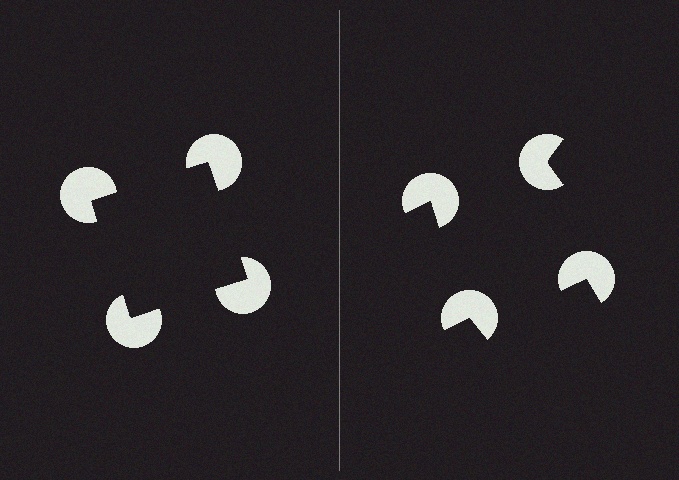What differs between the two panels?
The pac-man discs are positioned identically on both sides; only the wedge orientations differ. On the left they align to a square; on the right they are misaligned.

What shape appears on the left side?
An illusory square.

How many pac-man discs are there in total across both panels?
8 — 4 on each side.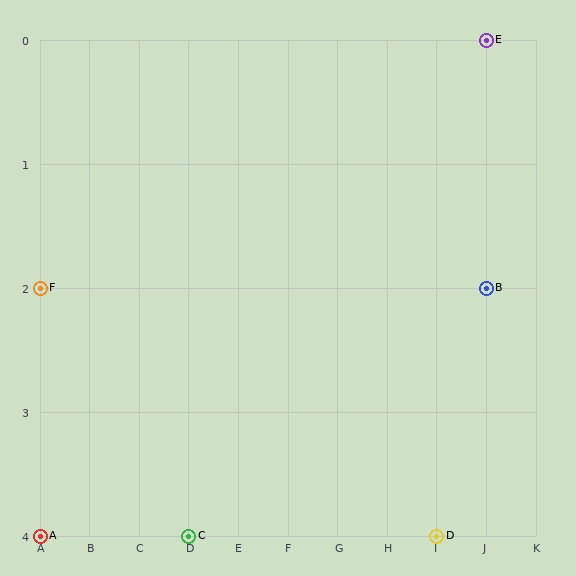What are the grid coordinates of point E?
Point E is at grid coordinates (J, 0).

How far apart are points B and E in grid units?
Points B and E are 2 rows apart.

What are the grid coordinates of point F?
Point F is at grid coordinates (A, 2).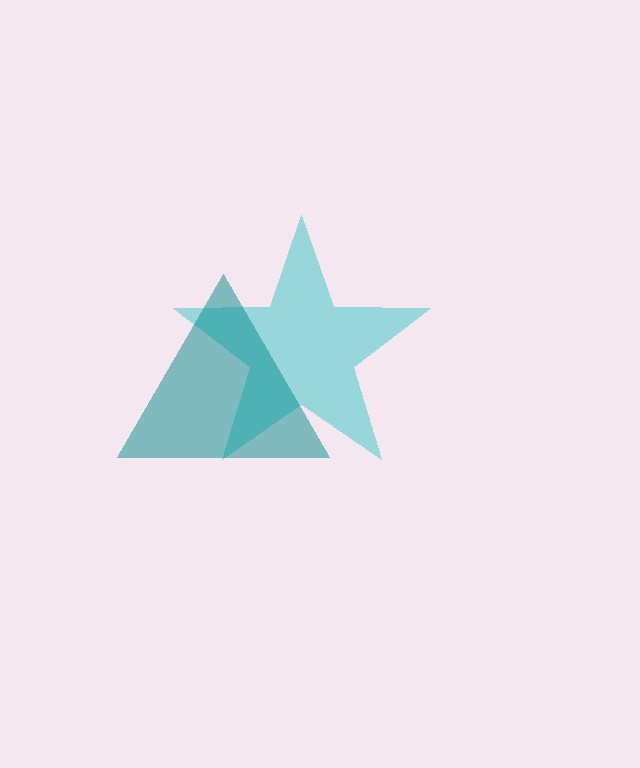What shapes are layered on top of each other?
The layered shapes are: a cyan star, a teal triangle.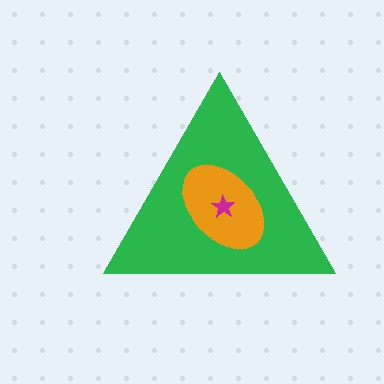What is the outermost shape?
The green triangle.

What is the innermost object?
The magenta star.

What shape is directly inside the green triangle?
The orange ellipse.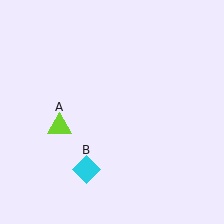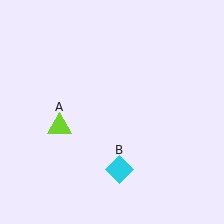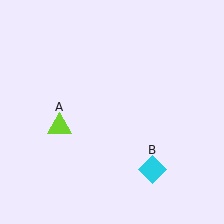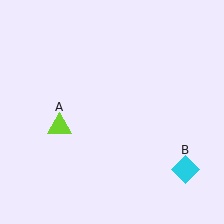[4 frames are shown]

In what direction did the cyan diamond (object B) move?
The cyan diamond (object B) moved right.